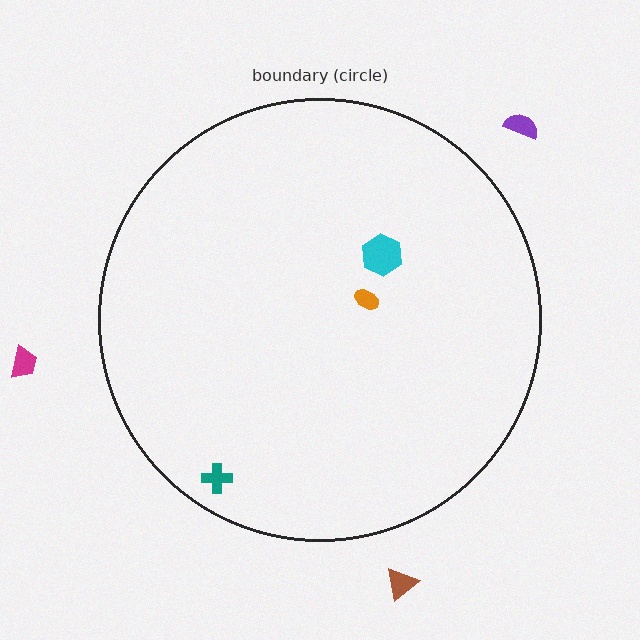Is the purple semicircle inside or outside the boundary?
Outside.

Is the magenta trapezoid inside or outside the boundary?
Outside.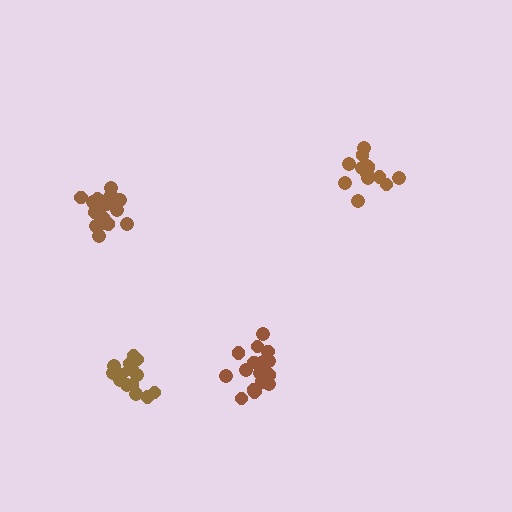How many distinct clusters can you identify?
There are 4 distinct clusters.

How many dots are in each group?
Group 1: 15 dots, Group 2: 20 dots, Group 3: 16 dots, Group 4: 21 dots (72 total).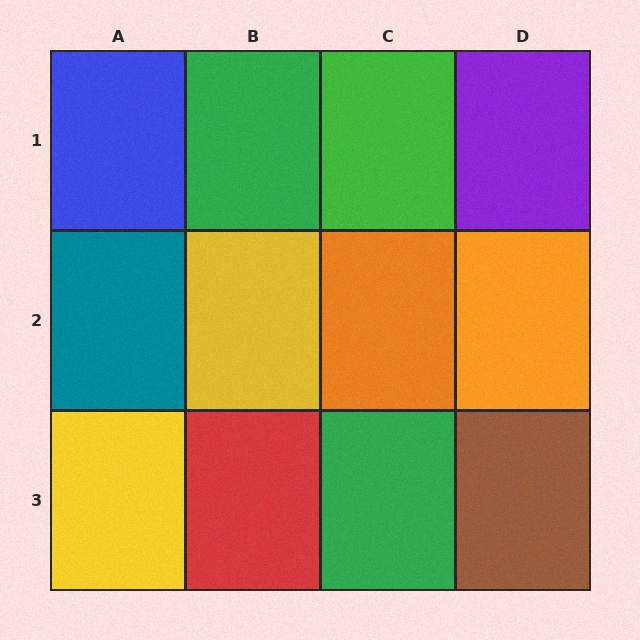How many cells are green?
3 cells are green.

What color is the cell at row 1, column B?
Green.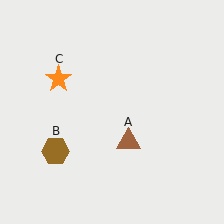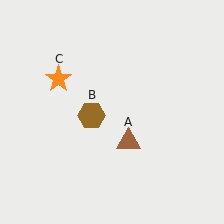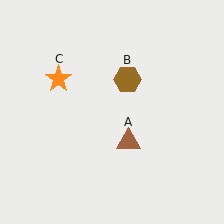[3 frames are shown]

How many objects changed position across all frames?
1 object changed position: brown hexagon (object B).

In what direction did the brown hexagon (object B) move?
The brown hexagon (object B) moved up and to the right.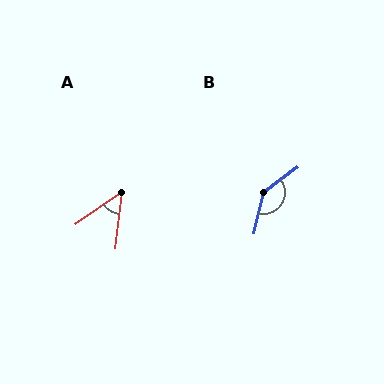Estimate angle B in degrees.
Approximately 140 degrees.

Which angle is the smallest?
A, at approximately 48 degrees.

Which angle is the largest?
B, at approximately 140 degrees.